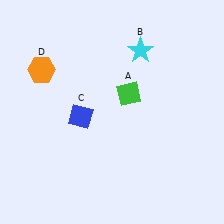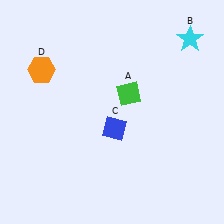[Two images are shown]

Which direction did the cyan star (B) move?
The cyan star (B) moved right.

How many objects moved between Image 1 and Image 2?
2 objects moved between the two images.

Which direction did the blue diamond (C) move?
The blue diamond (C) moved right.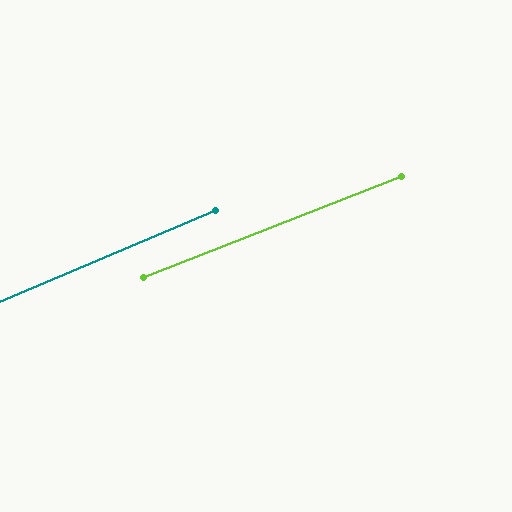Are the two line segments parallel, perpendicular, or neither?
Parallel — their directions differ by only 1.2°.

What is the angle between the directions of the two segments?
Approximately 1 degree.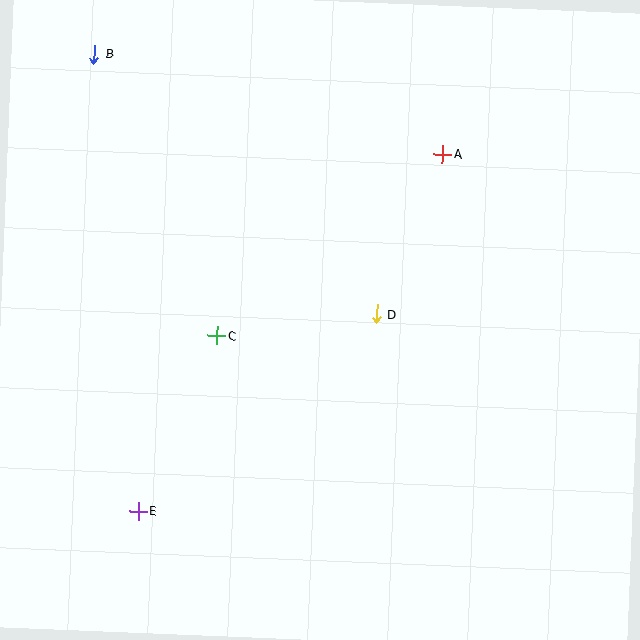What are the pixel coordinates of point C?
Point C is at (217, 336).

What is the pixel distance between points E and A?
The distance between E and A is 469 pixels.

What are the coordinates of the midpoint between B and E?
The midpoint between B and E is at (116, 282).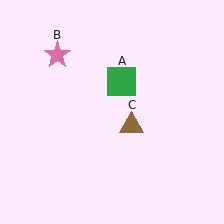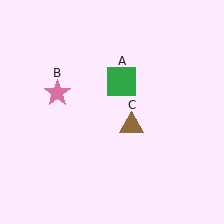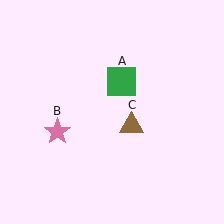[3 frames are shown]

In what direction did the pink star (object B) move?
The pink star (object B) moved down.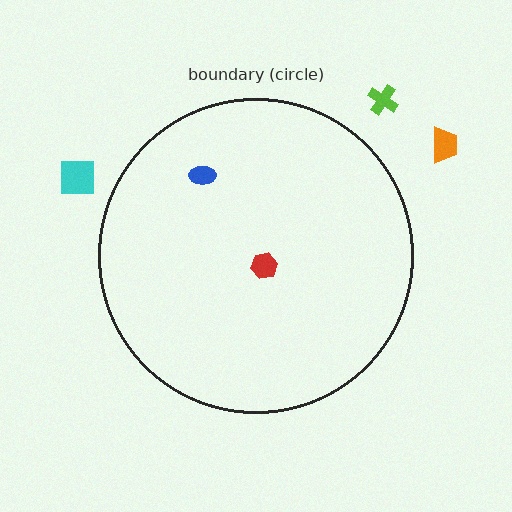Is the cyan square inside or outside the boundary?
Outside.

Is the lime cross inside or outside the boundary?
Outside.